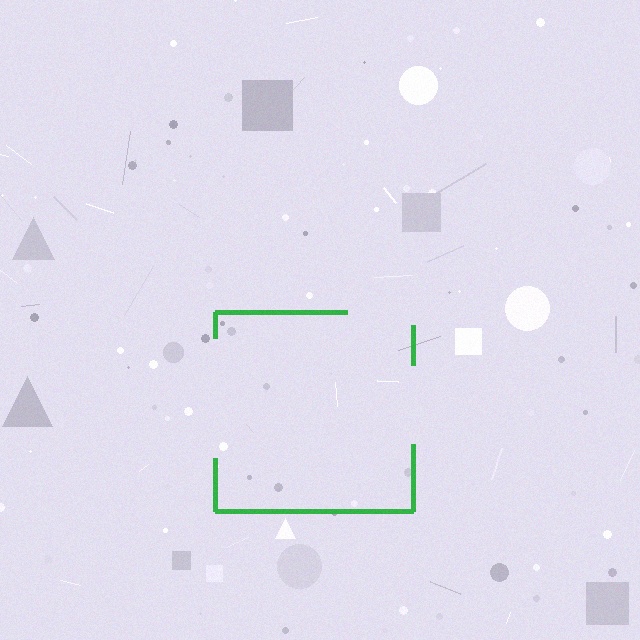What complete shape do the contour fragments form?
The contour fragments form a square.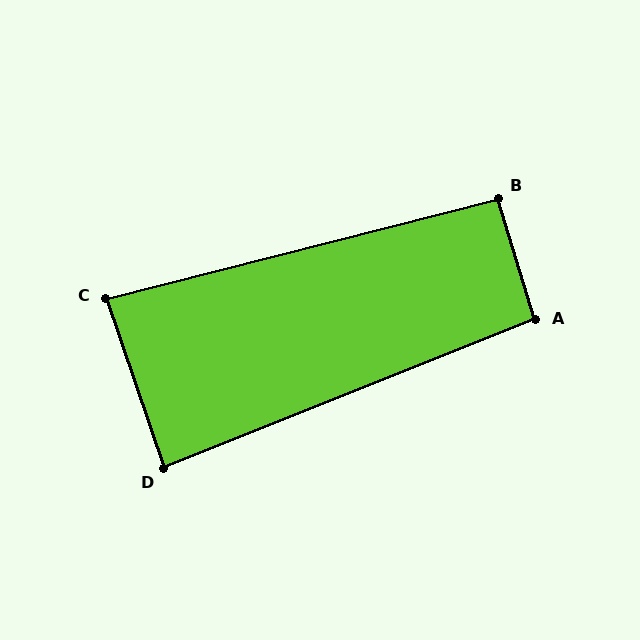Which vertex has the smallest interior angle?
C, at approximately 85 degrees.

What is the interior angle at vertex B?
Approximately 93 degrees (approximately right).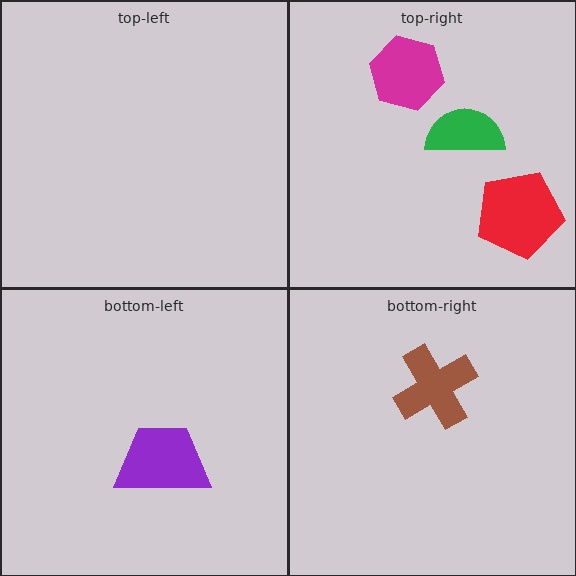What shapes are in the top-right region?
The red pentagon, the magenta hexagon, the green semicircle.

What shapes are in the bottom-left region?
The purple trapezoid.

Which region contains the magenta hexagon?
The top-right region.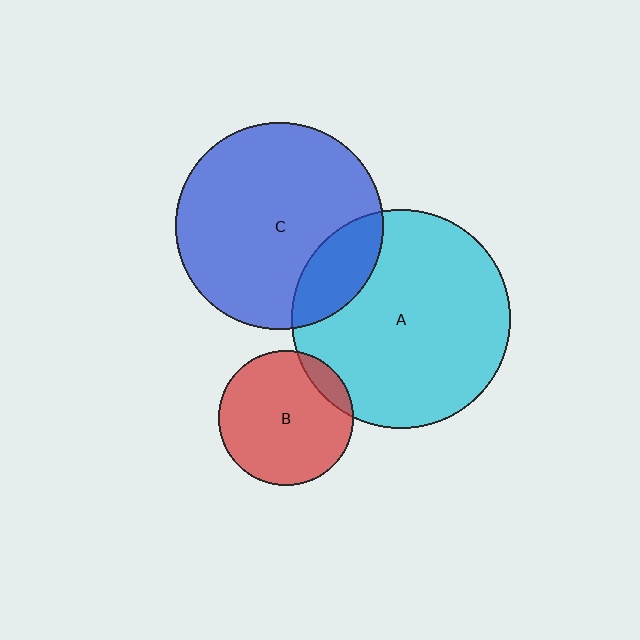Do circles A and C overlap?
Yes.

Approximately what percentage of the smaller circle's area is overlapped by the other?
Approximately 20%.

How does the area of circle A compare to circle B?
Approximately 2.7 times.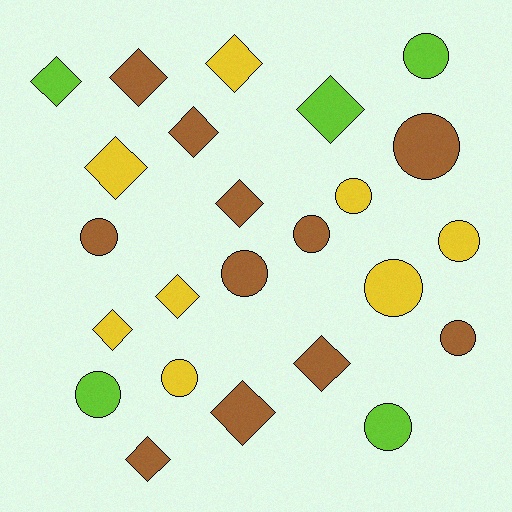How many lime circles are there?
There are 3 lime circles.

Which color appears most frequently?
Brown, with 11 objects.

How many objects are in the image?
There are 24 objects.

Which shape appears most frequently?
Diamond, with 12 objects.